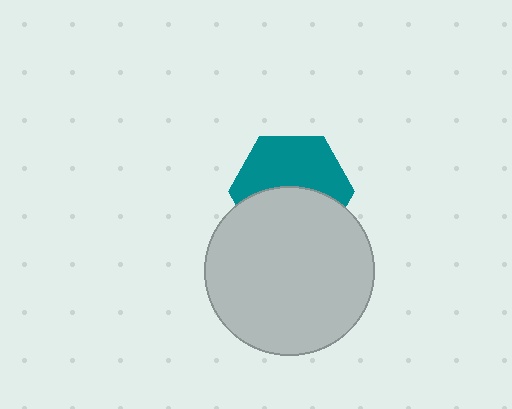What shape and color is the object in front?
The object in front is a light gray circle.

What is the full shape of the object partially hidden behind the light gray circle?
The partially hidden object is a teal hexagon.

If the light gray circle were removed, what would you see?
You would see the complete teal hexagon.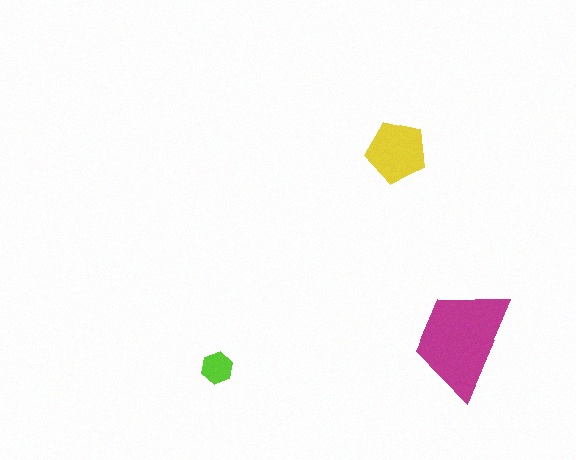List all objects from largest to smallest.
The magenta trapezoid, the yellow pentagon, the lime hexagon.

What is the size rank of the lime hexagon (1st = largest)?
3rd.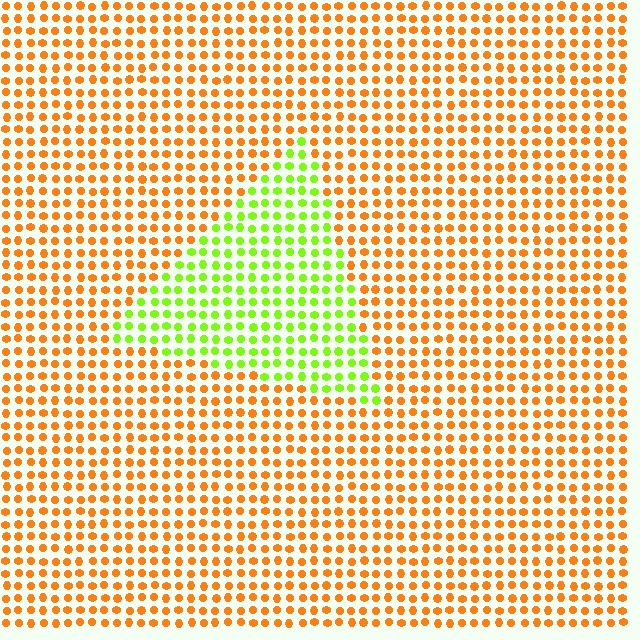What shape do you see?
I see a triangle.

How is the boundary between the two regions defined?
The boundary is defined purely by a slight shift in hue (about 65 degrees). Spacing, size, and orientation are identical on both sides.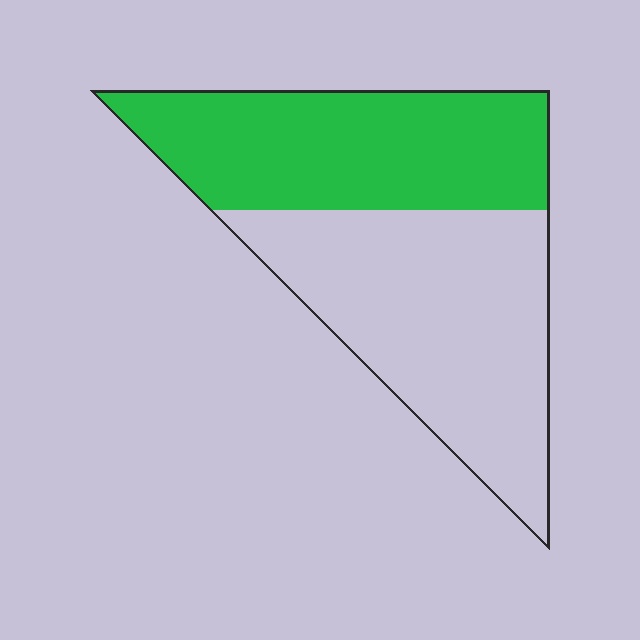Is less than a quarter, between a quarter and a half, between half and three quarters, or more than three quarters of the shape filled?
Between a quarter and a half.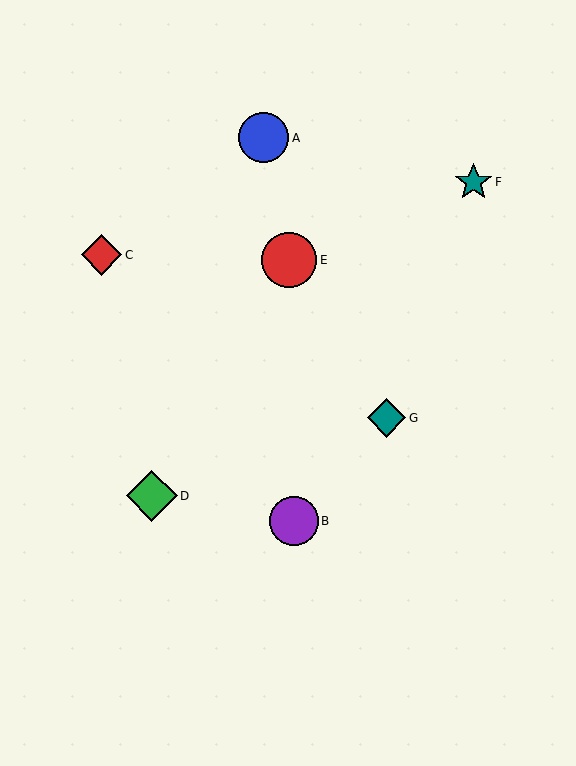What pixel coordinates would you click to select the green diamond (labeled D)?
Click at (152, 496) to select the green diamond D.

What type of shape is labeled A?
Shape A is a blue circle.